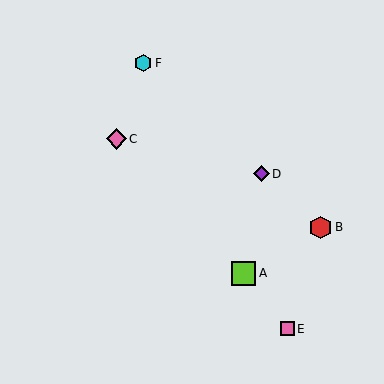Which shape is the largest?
The lime square (labeled A) is the largest.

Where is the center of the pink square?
The center of the pink square is at (287, 329).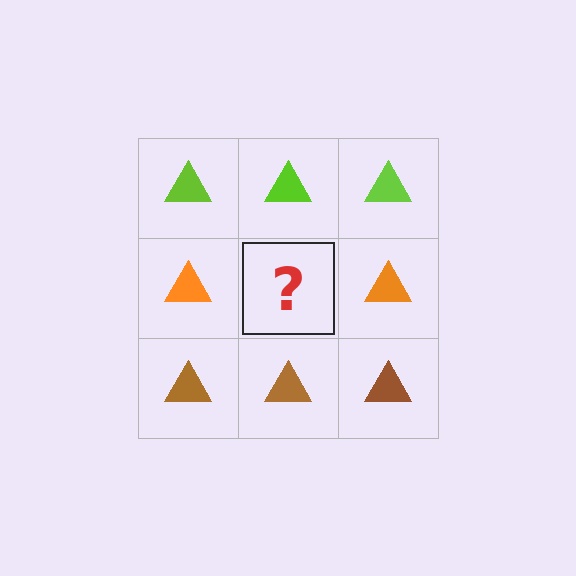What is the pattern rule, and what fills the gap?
The rule is that each row has a consistent color. The gap should be filled with an orange triangle.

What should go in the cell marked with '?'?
The missing cell should contain an orange triangle.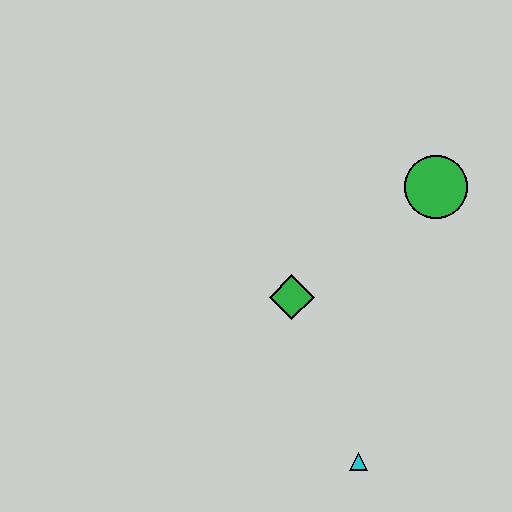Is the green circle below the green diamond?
No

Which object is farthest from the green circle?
The cyan triangle is farthest from the green circle.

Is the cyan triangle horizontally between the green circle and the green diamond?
Yes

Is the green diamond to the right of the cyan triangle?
No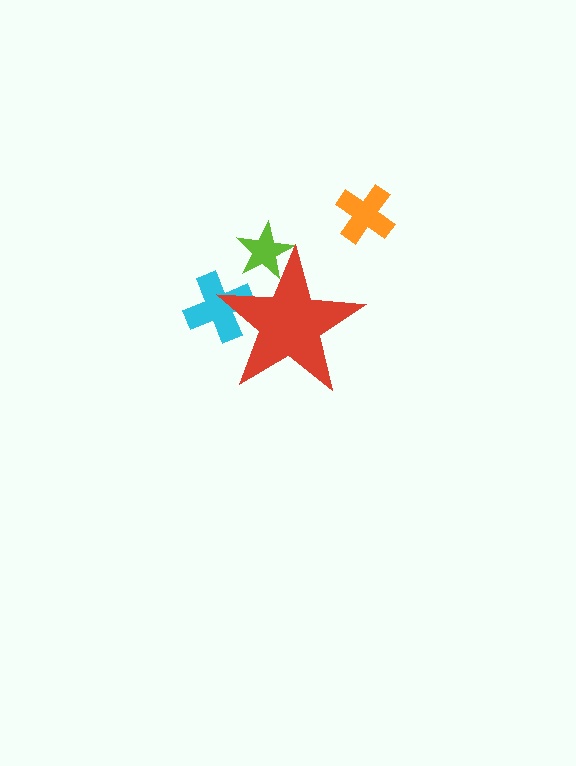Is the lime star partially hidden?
Yes, the lime star is partially hidden behind the red star.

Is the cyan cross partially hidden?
Yes, the cyan cross is partially hidden behind the red star.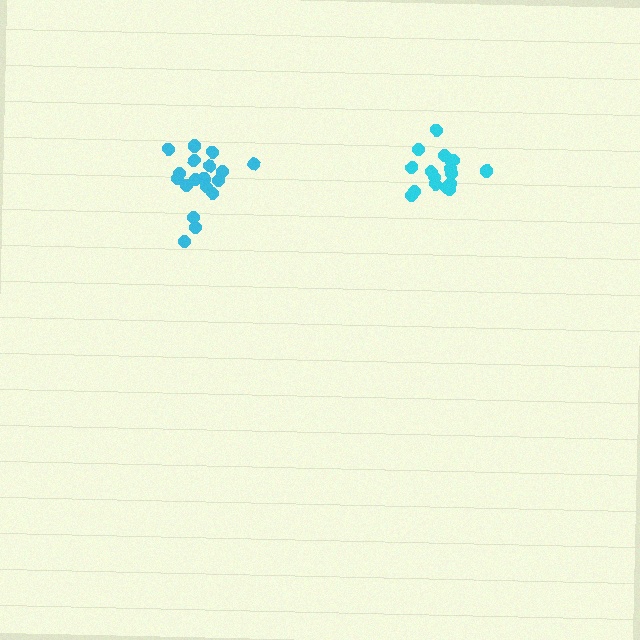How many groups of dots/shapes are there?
There are 2 groups.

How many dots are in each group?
Group 1: 18 dots, Group 2: 17 dots (35 total).